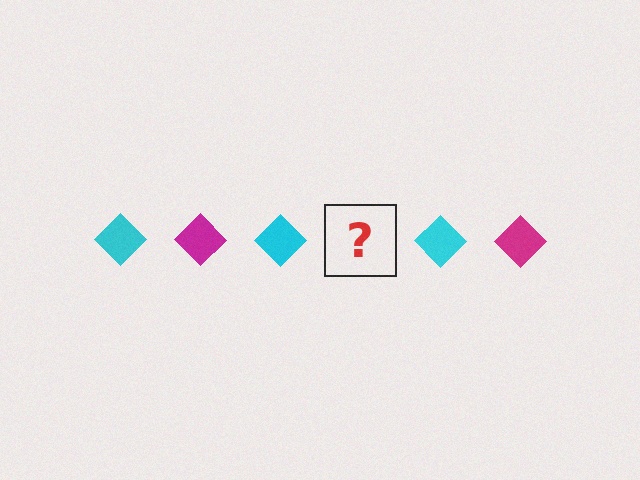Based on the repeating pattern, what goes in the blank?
The blank should be a magenta diamond.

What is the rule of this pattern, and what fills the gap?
The rule is that the pattern cycles through cyan, magenta diamonds. The gap should be filled with a magenta diamond.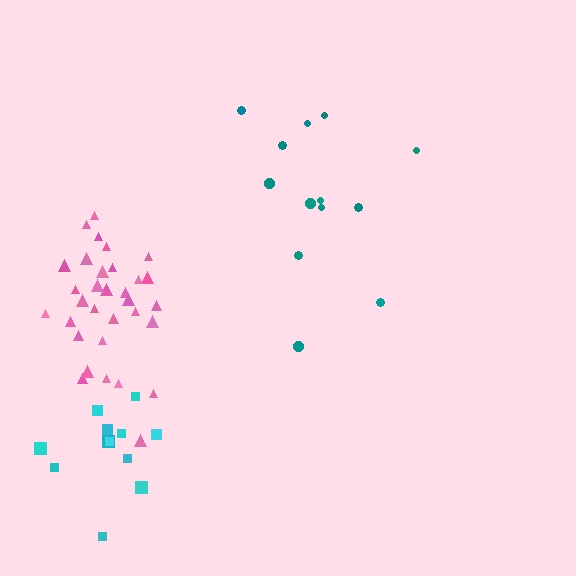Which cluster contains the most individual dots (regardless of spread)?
Pink (32).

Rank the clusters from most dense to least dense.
pink, cyan, teal.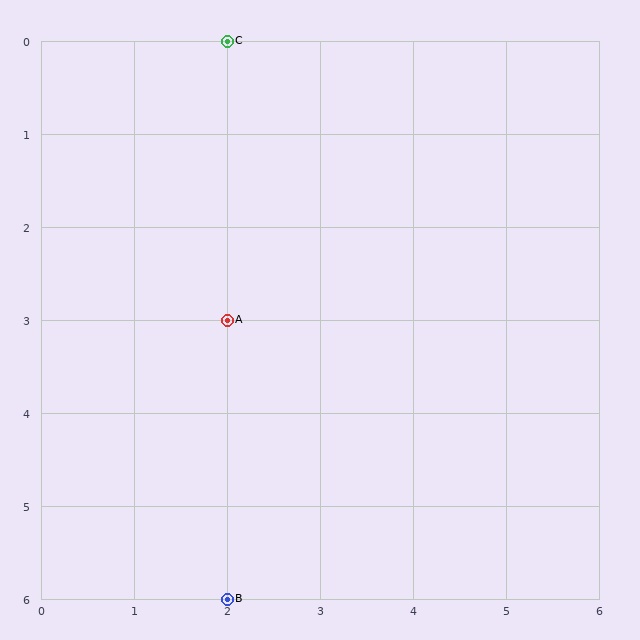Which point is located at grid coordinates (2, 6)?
Point B is at (2, 6).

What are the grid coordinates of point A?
Point A is at grid coordinates (2, 3).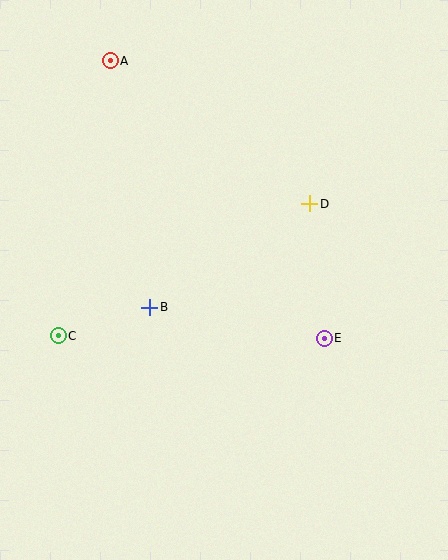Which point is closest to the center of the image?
Point B at (150, 307) is closest to the center.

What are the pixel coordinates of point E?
Point E is at (324, 339).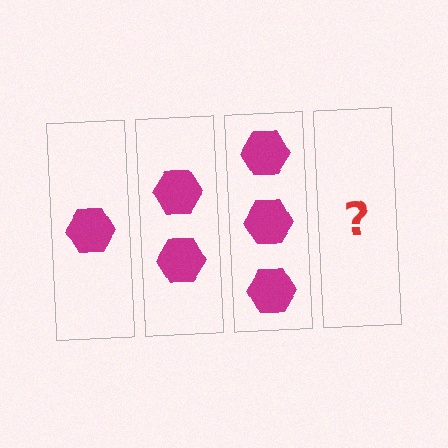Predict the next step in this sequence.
The next step is 4 hexagons.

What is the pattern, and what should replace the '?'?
The pattern is that each step adds one more hexagon. The '?' should be 4 hexagons.